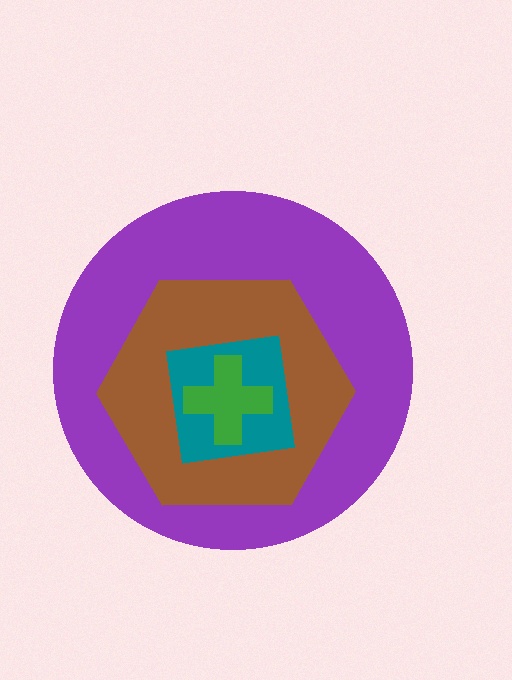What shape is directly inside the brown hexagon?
The teal square.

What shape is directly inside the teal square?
The green cross.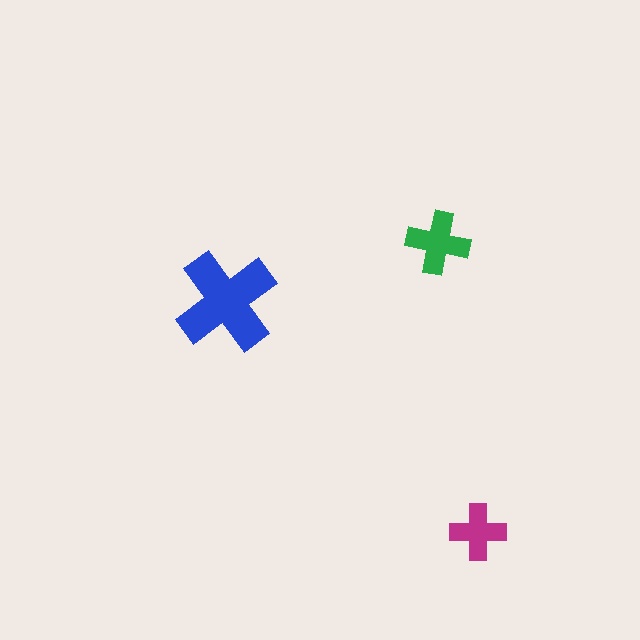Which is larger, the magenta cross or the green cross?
The green one.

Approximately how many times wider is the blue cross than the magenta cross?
About 2 times wider.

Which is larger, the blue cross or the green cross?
The blue one.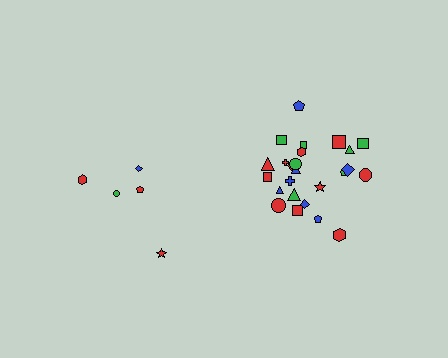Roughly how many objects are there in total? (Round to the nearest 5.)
Roughly 30 objects in total.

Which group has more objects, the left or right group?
The right group.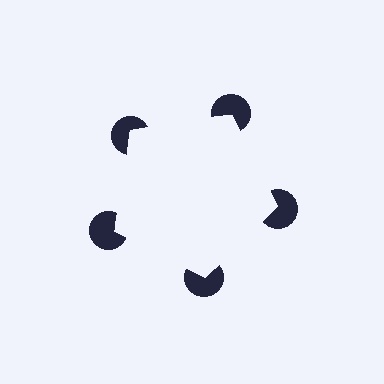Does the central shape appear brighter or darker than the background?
It typically appears slightly brighter than the background, even though no actual brightness change is drawn.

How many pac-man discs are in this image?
There are 5 — one at each vertex of the illusory pentagon.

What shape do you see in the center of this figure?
An illusory pentagon — its edges are inferred from the aligned wedge cuts in the pac-man discs, not physically drawn.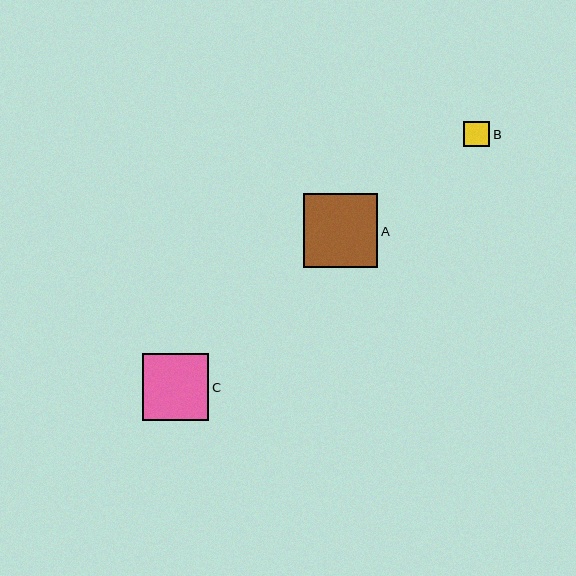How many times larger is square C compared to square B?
Square C is approximately 2.6 times the size of square B.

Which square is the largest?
Square A is the largest with a size of approximately 75 pixels.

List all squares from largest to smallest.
From largest to smallest: A, C, B.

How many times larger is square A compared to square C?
Square A is approximately 1.1 times the size of square C.